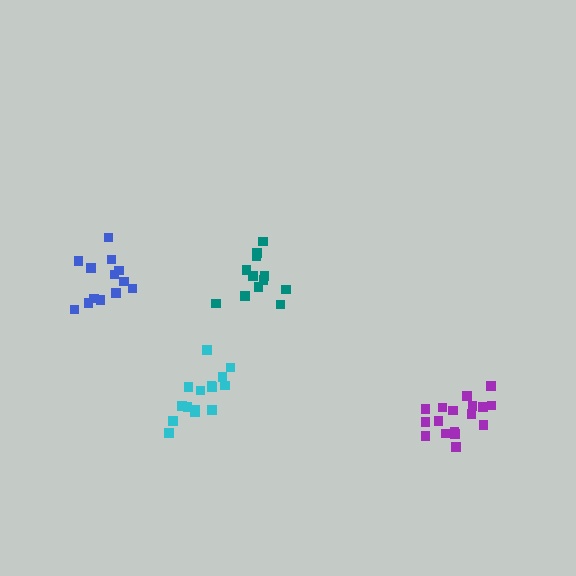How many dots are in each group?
Group 1: 12 dots, Group 2: 15 dots, Group 3: 14 dots, Group 4: 17 dots (58 total).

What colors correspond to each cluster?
The clusters are colored: teal, cyan, blue, purple.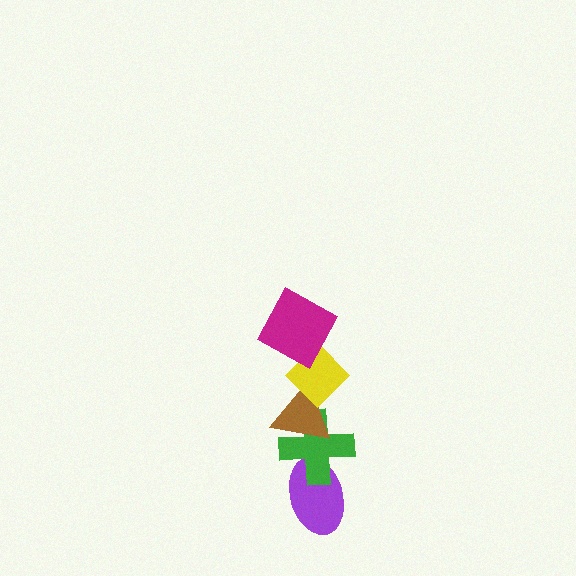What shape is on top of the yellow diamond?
The magenta square is on top of the yellow diamond.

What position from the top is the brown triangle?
The brown triangle is 3rd from the top.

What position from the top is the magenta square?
The magenta square is 1st from the top.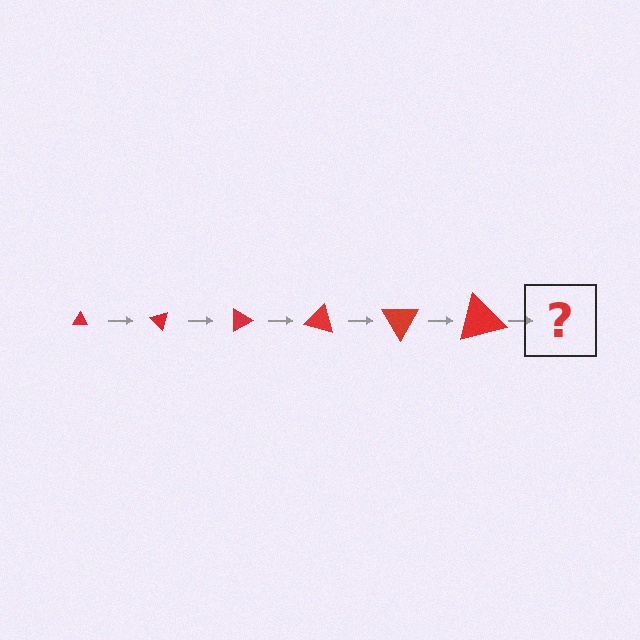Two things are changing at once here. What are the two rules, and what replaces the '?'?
The two rules are that the triangle grows larger each step and it rotates 45 degrees each step. The '?' should be a triangle, larger than the previous one and rotated 270 degrees from the start.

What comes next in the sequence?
The next element should be a triangle, larger than the previous one and rotated 270 degrees from the start.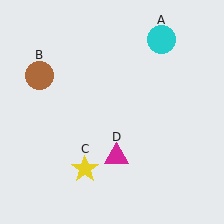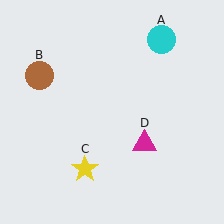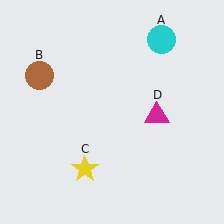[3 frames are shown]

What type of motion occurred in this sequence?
The magenta triangle (object D) rotated counterclockwise around the center of the scene.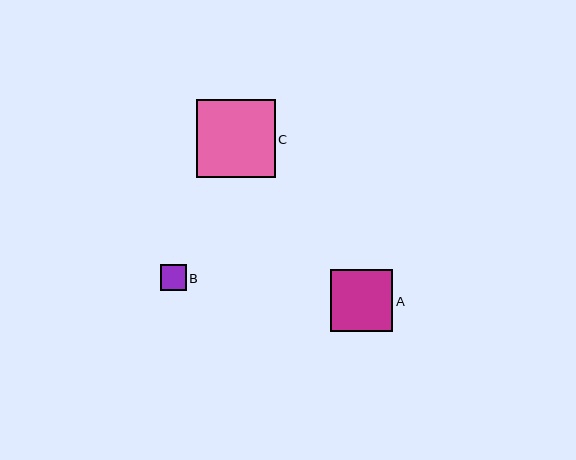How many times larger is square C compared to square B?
Square C is approximately 3.0 times the size of square B.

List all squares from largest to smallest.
From largest to smallest: C, A, B.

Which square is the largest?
Square C is the largest with a size of approximately 78 pixels.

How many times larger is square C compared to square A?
Square C is approximately 1.3 times the size of square A.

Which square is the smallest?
Square B is the smallest with a size of approximately 26 pixels.